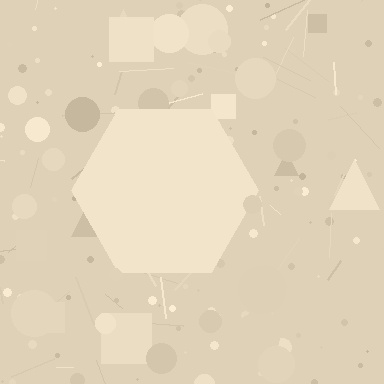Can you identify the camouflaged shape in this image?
The camouflaged shape is a hexagon.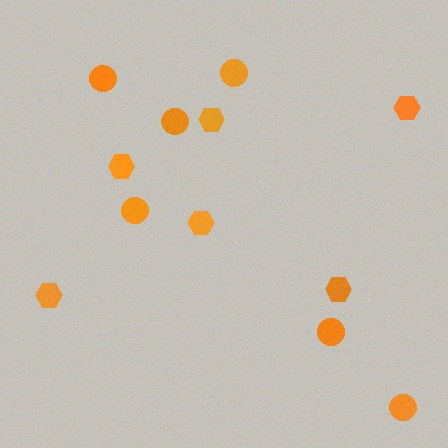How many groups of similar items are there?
There are 2 groups: one group of circles (6) and one group of hexagons (6).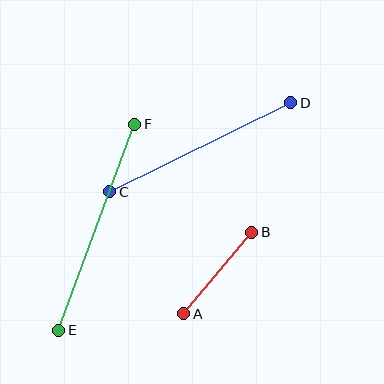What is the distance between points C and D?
The distance is approximately 202 pixels.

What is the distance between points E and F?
The distance is approximately 220 pixels.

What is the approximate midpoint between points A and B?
The midpoint is at approximately (218, 273) pixels.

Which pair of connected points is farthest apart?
Points E and F are farthest apart.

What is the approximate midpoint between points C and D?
The midpoint is at approximately (200, 147) pixels.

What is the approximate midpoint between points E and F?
The midpoint is at approximately (97, 227) pixels.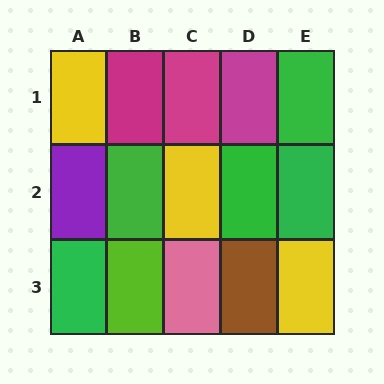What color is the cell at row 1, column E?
Green.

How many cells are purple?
1 cell is purple.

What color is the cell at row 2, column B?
Green.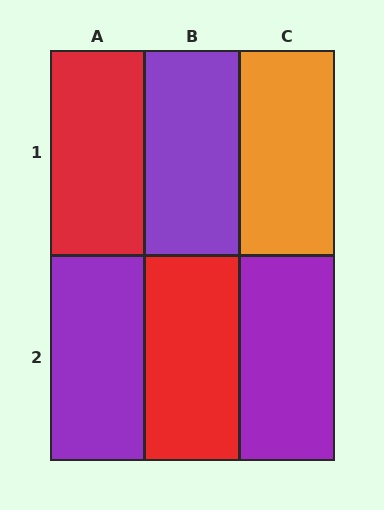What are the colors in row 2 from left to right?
Purple, red, purple.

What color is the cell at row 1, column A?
Red.